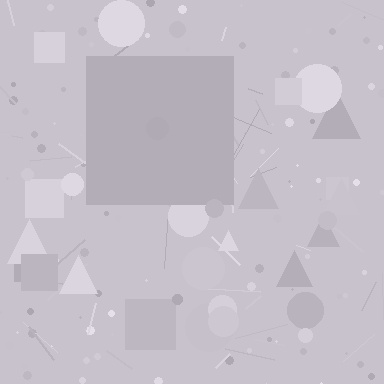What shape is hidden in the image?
A square is hidden in the image.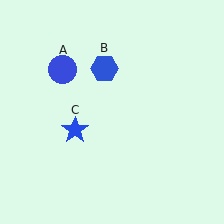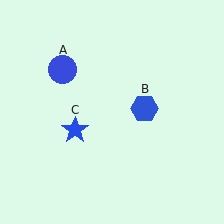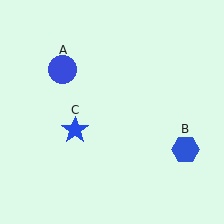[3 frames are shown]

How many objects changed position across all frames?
1 object changed position: blue hexagon (object B).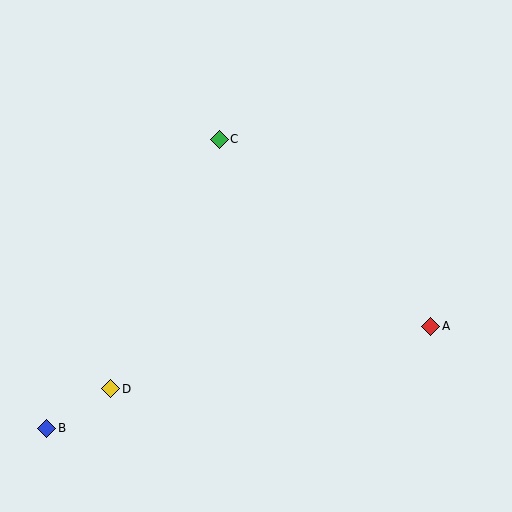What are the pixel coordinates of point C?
Point C is at (219, 139).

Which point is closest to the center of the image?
Point C at (219, 139) is closest to the center.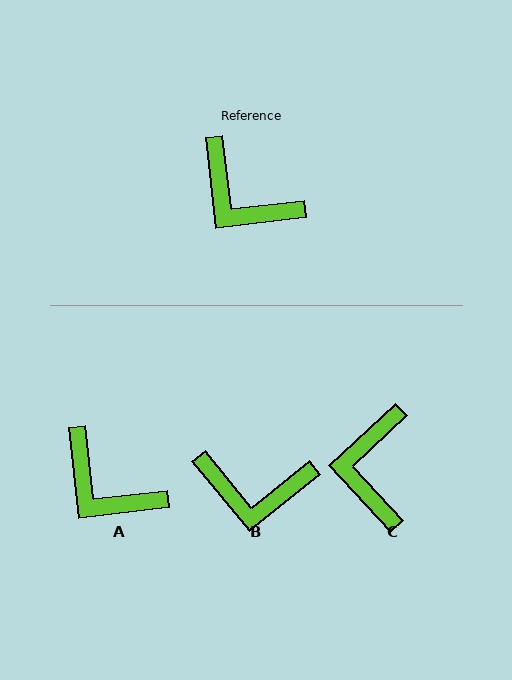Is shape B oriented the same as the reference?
No, it is off by about 33 degrees.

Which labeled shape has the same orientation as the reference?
A.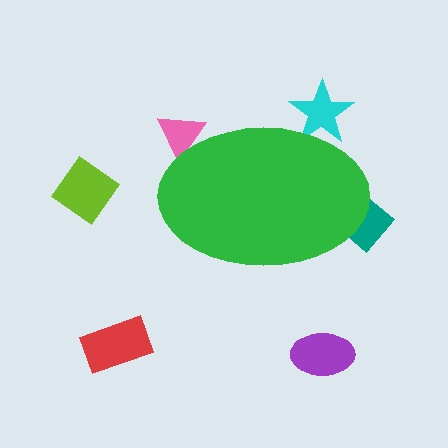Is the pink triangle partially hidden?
Yes, the pink triangle is partially hidden behind the green ellipse.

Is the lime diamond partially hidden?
No, the lime diamond is fully visible.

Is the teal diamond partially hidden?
Yes, the teal diamond is partially hidden behind the green ellipse.